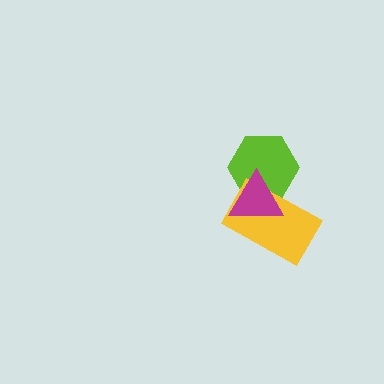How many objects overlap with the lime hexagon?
2 objects overlap with the lime hexagon.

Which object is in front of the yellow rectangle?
The magenta triangle is in front of the yellow rectangle.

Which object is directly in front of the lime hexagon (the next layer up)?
The yellow rectangle is directly in front of the lime hexagon.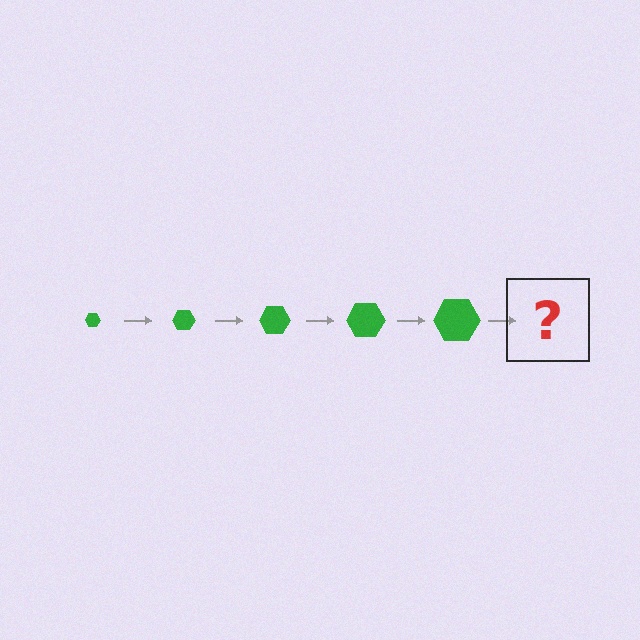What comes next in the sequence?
The next element should be a green hexagon, larger than the previous one.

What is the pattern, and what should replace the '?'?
The pattern is that the hexagon gets progressively larger each step. The '?' should be a green hexagon, larger than the previous one.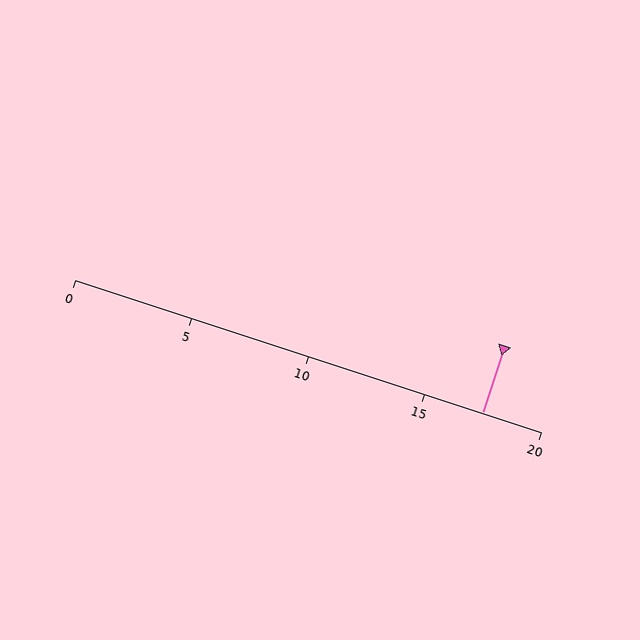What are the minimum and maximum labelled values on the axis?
The axis runs from 0 to 20.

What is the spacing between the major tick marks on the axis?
The major ticks are spaced 5 apart.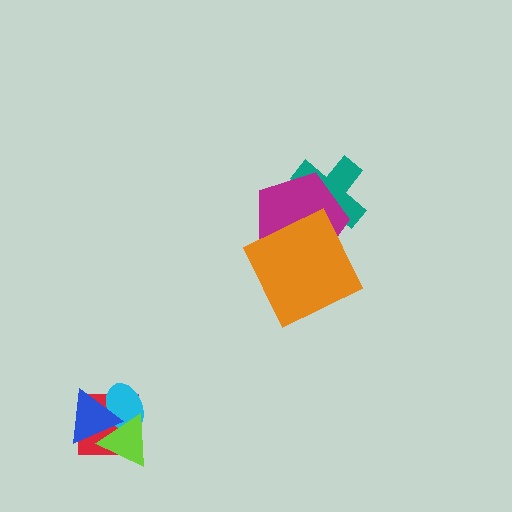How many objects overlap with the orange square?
1 object overlaps with the orange square.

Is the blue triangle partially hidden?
Yes, it is partially covered by another shape.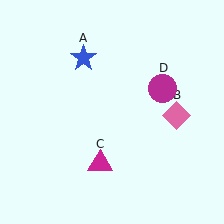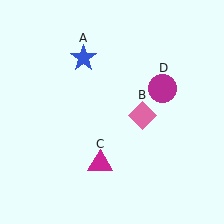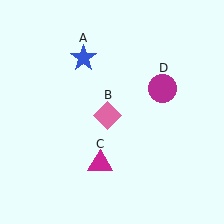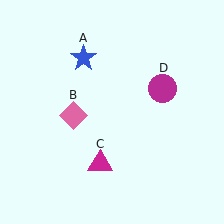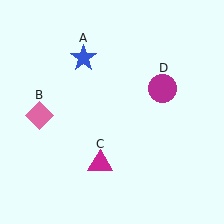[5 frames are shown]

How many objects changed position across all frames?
1 object changed position: pink diamond (object B).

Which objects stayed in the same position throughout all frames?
Blue star (object A) and magenta triangle (object C) and magenta circle (object D) remained stationary.